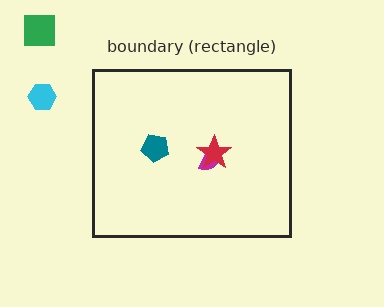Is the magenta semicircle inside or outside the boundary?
Inside.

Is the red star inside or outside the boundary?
Inside.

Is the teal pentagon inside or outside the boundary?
Inside.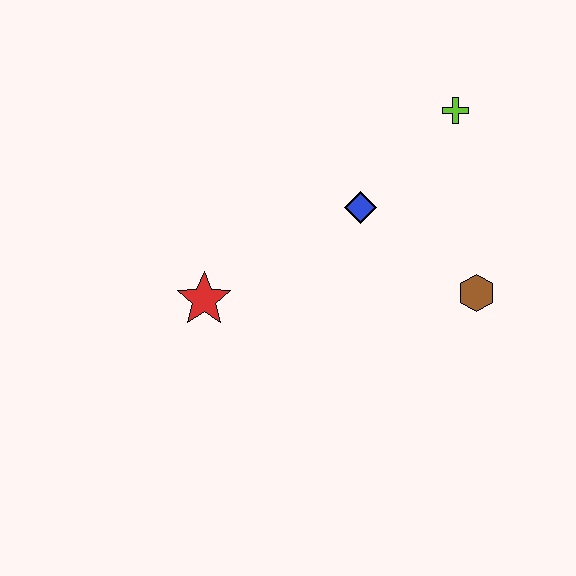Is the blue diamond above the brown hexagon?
Yes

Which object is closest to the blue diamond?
The lime cross is closest to the blue diamond.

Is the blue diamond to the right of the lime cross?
No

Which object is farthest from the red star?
The lime cross is farthest from the red star.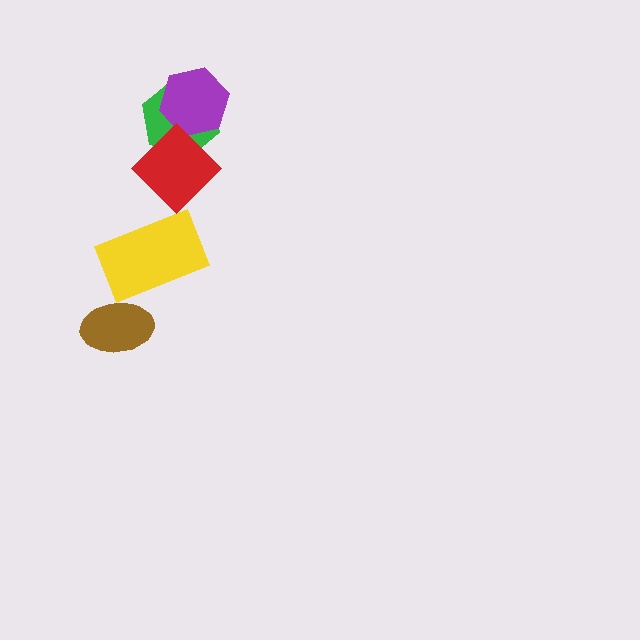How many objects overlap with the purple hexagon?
2 objects overlap with the purple hexagon.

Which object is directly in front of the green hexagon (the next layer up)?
The purple hexagon is directly in front of the green hexagon.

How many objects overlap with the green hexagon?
2 objects overlap with the green hexagon.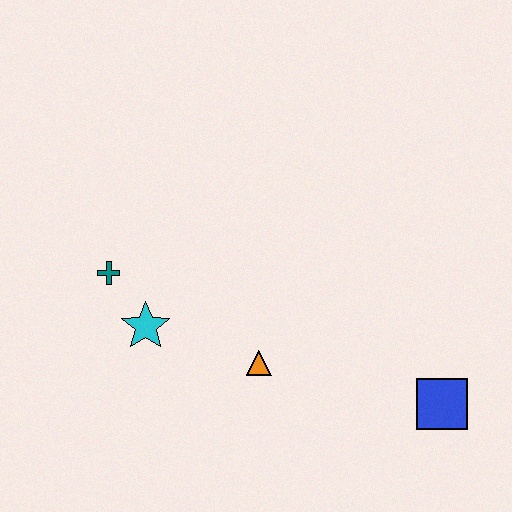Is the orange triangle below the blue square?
No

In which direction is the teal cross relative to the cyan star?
The teal cross is above the cyan star.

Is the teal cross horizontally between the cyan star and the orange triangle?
No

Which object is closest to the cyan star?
The teal cross is closest to the cyan star.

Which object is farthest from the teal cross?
The blue square is farthest from the teal cross.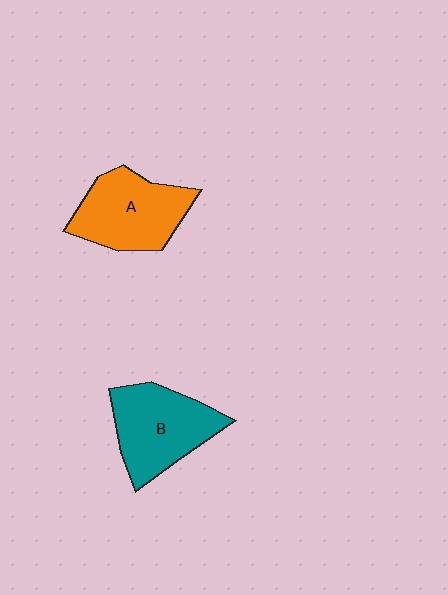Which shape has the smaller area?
Shape A (orange).